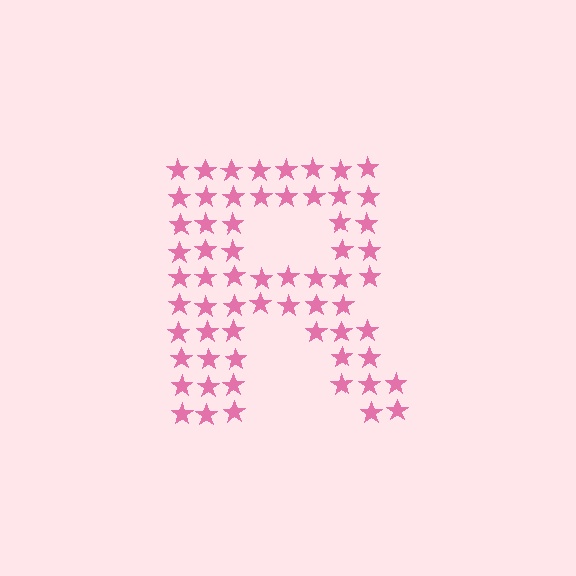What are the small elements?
The small elements are stars.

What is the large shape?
The large shape is the letter R.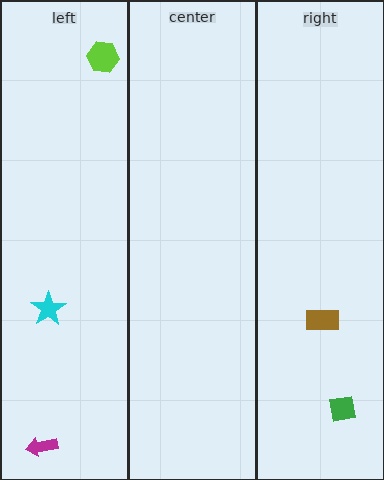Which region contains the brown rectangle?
The right region.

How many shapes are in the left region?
3.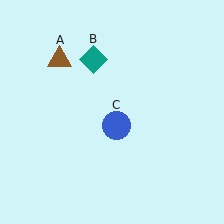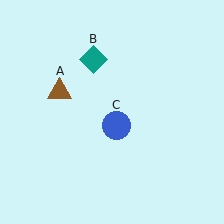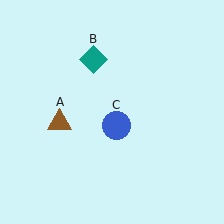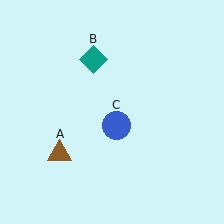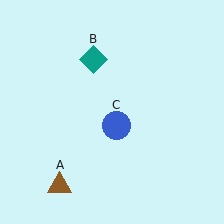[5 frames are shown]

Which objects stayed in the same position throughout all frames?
Teal diamond (object B) and blue circle (object C) remained stationary.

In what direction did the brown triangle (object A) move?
The brown triangle (object A) moved down.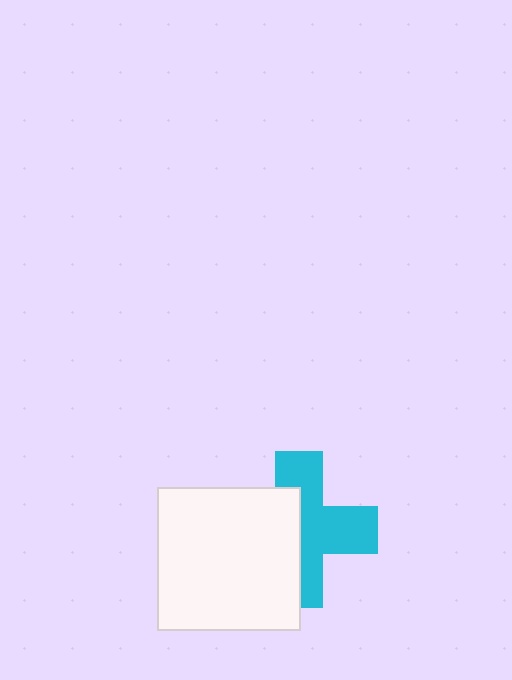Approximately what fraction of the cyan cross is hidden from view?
Roughly 45% of the cyan cross is hidden behind the white square.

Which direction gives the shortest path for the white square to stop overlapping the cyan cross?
Moving left gives the shortest separation.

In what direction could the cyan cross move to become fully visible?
The cyan cross could move right. That would shift it out from behind the white square entirely.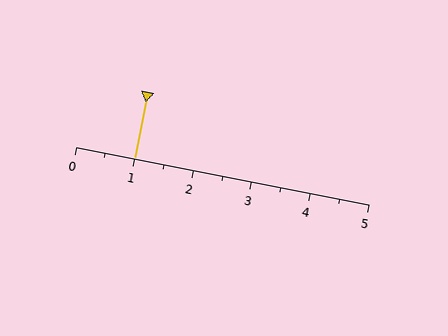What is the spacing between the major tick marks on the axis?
The major ticks are spaced 1 apart.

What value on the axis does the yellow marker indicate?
The marker indicates approximately 1.